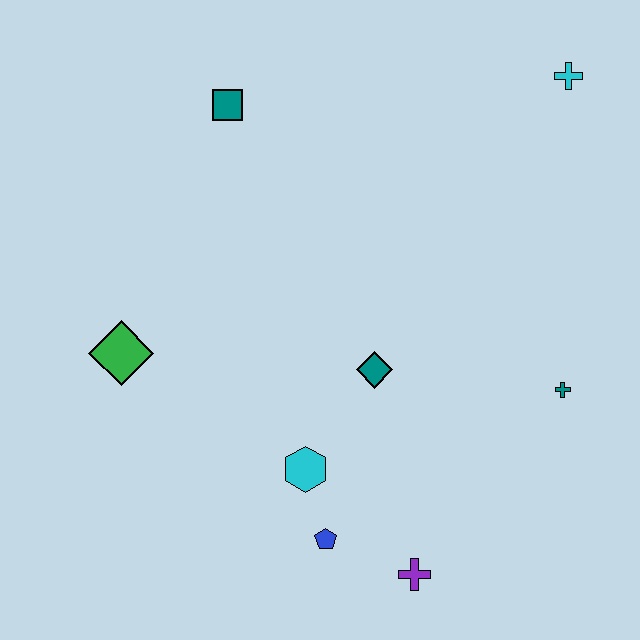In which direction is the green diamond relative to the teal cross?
The green diamond is to the left of the teal cross.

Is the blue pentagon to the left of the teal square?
No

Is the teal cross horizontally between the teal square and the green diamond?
No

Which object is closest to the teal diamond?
The cyan hexagon is closest to the teal diamond.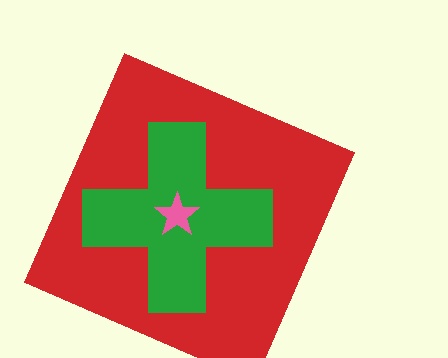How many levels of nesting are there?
3.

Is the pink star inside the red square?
Yes.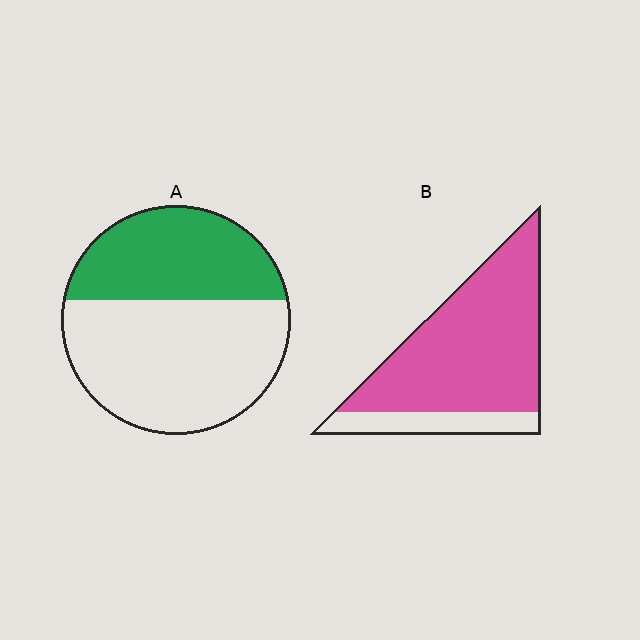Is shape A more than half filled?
No.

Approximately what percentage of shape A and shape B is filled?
A is approximately 40% and B is approximately 80%.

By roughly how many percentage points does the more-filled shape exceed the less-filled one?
By roughly 40 percentage points (B over A).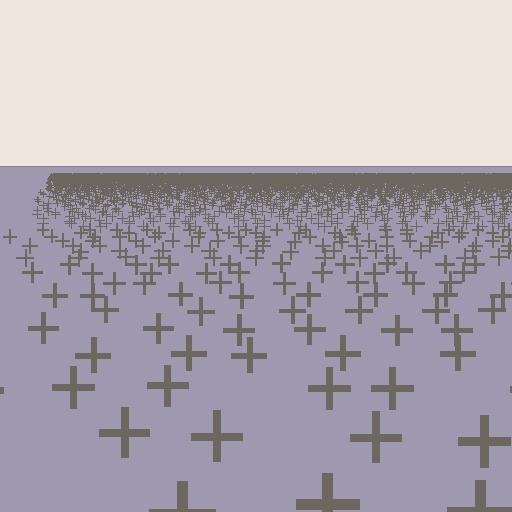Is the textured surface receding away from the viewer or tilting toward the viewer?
The surface is receding away from the viewer. Texture elements get smaller and denser toward the top.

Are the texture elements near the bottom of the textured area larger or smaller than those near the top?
Larger. Near the bottom, elements are closer to the viewer and appear at a bigger on-screen size.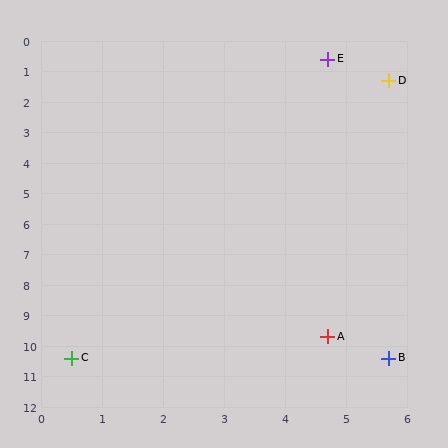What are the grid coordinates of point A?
Point A is at approximately (4.7, 9.7).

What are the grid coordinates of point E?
Point E is at approximately (4.7, 0.6).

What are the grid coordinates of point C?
Point C is at approximately (0.5, 10.4).